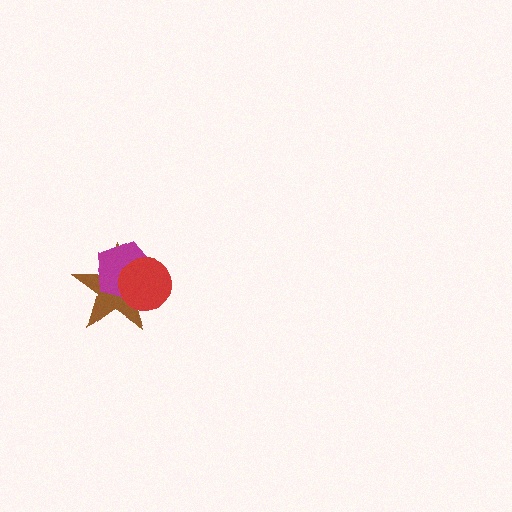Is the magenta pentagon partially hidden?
Yes, it is partially covered by another shape.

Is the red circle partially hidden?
No, no other shape covers it.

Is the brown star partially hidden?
Yes, it is partially covered by another shape.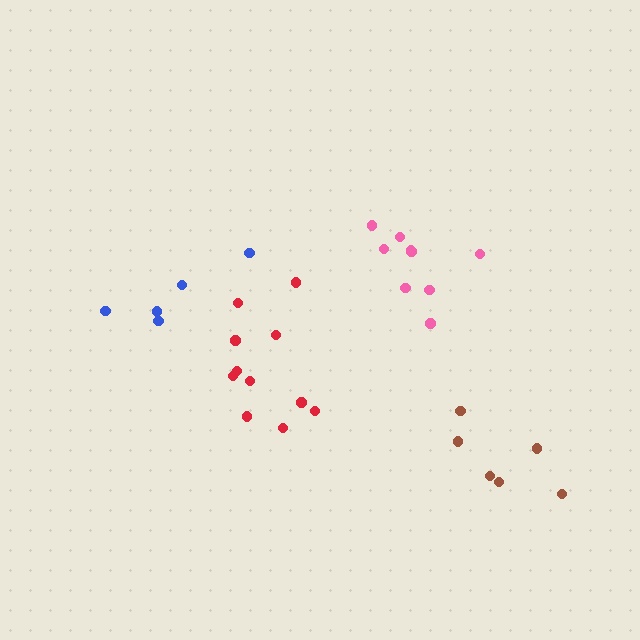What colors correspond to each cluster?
The clusters are colored: pink, red, brown, blue.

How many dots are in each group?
Group 1: 9 dots, Group 2: 11 dots, Group 3: 6 dots, Group 4: 5 dots (31 total).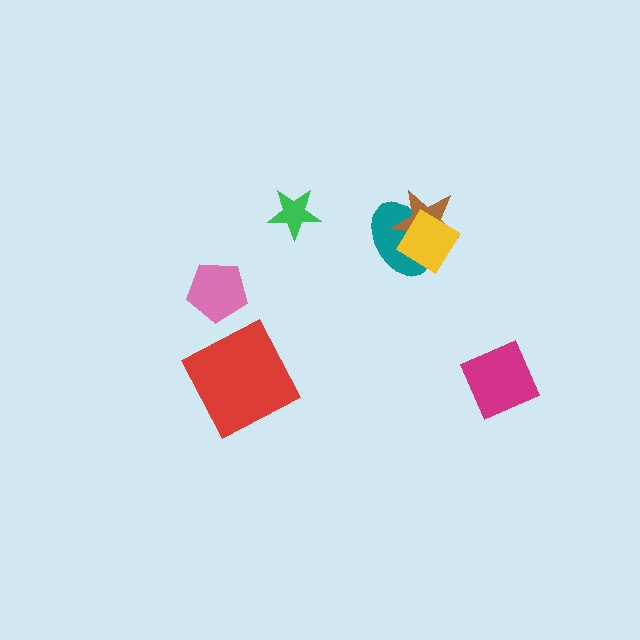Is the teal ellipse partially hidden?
Yes, it is partially covered by another shape.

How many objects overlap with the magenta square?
0 objects overlap with the magenta square.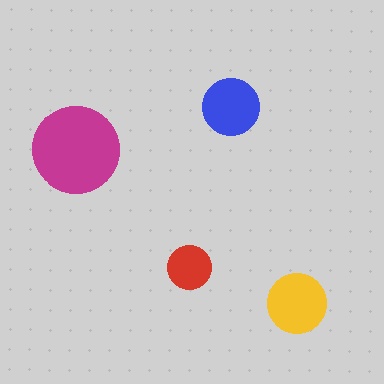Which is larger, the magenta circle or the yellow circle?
The magenta one.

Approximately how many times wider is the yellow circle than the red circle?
About 1.5 times wider.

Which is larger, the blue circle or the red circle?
The blue one.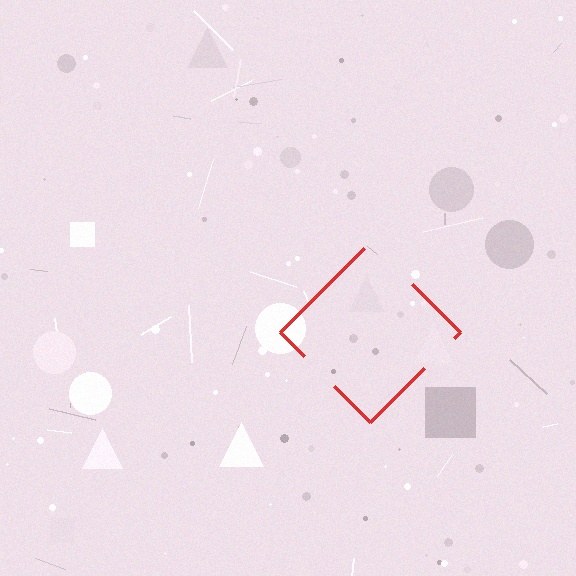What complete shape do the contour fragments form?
The contour fragments form a diamond.